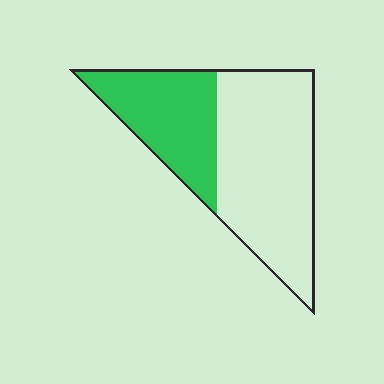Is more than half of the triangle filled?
No.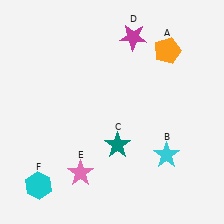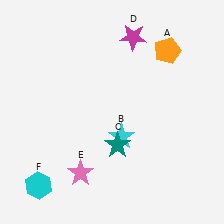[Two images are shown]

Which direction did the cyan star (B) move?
The cyan star (B) moved left.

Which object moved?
The cyan star (B) moved left.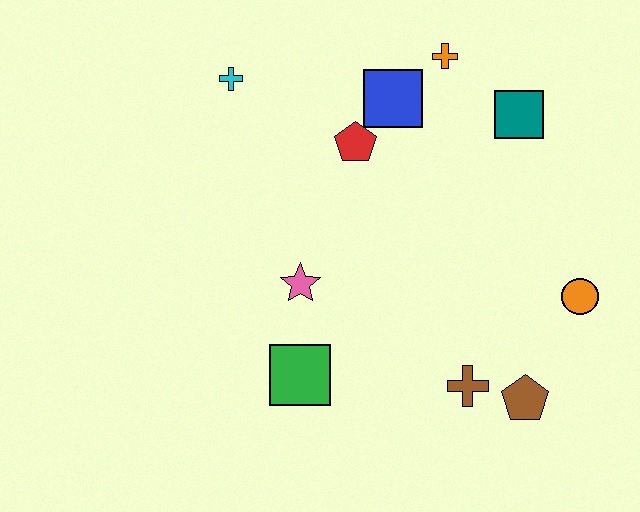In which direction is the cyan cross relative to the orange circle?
The cyan cross is to the left of the orange circle.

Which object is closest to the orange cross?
The blue square is closest to the orange cross.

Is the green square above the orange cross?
No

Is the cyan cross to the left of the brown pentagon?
Yes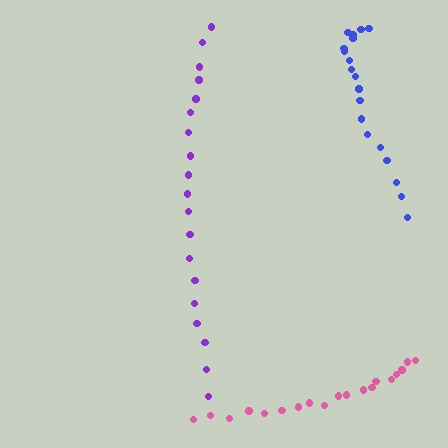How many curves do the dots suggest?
There are 3 distinct paths.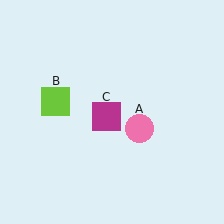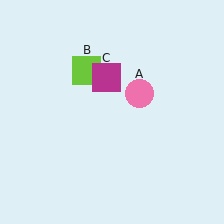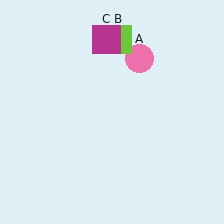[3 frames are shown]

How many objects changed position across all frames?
3 objects changed position: pink circle (object A), lime square (object B), magenta square (object C).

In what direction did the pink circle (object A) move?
The pink circle (object A) moved up.